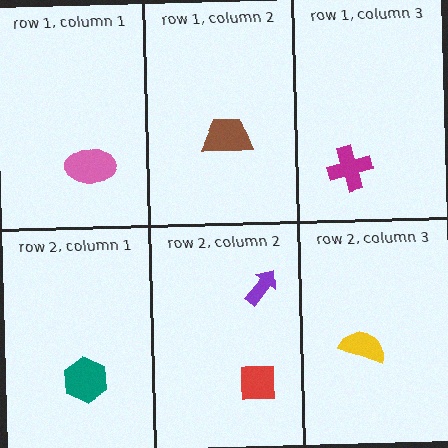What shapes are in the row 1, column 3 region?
The magenta cross.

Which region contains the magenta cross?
The row 1, column 3 region.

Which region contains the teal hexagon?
The row 2, column 1 region.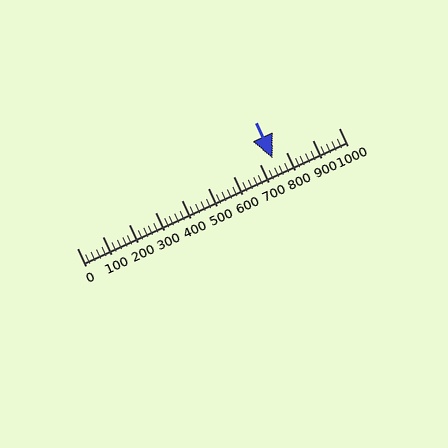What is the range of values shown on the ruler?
The ruler shows values from 0 to 1000.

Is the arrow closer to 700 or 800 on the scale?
The arrow is closer to 700.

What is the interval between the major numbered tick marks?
The major tick marks are spaced 100 units apart.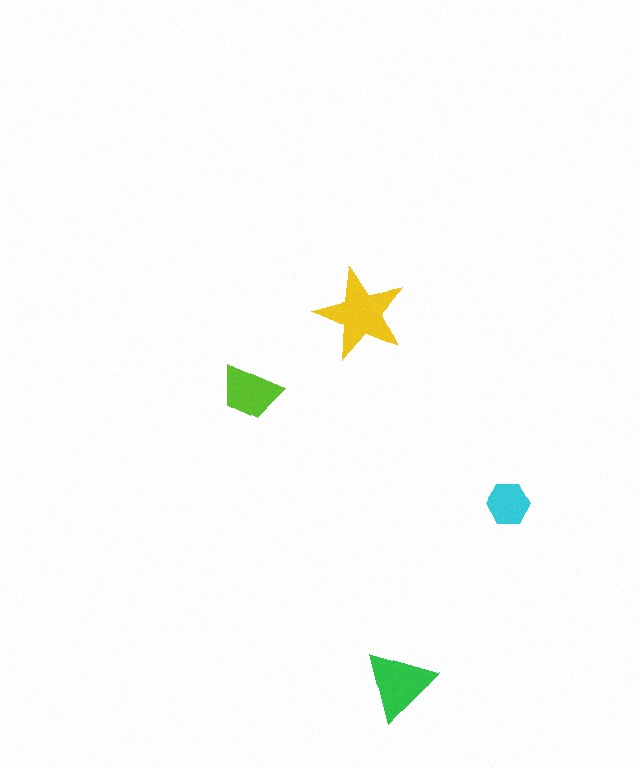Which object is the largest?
The yellow star.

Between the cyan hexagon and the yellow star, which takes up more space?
The yellow star.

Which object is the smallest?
The cyan hexagon.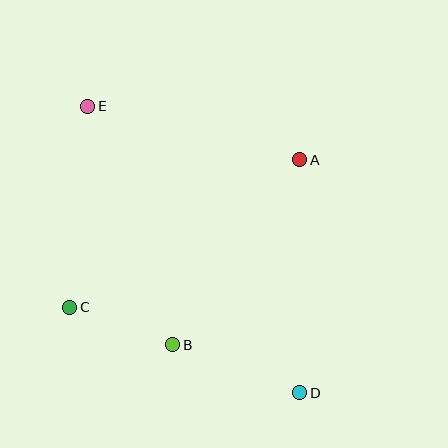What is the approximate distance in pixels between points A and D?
The distance between A and D is approximately 233 pixels.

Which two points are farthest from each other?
Points D and E are farthest from each other.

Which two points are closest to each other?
Points B and C are closest to each other.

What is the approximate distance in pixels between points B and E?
The distance between B and E is approximately 253 pixels.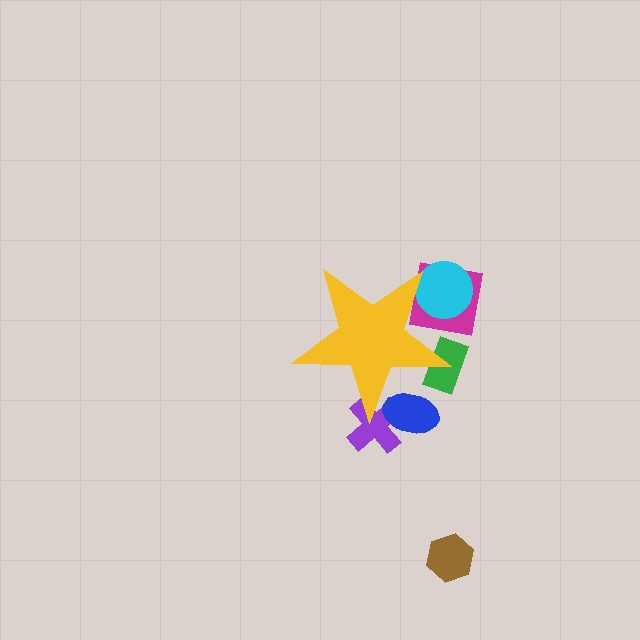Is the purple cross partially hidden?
Yes, the purple cross is partially hidden behind the yellow star.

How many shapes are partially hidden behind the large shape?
5 shapes are partially hidden.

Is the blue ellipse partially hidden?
Yes, the blue ellipse is partially hidden behind the yellow star.